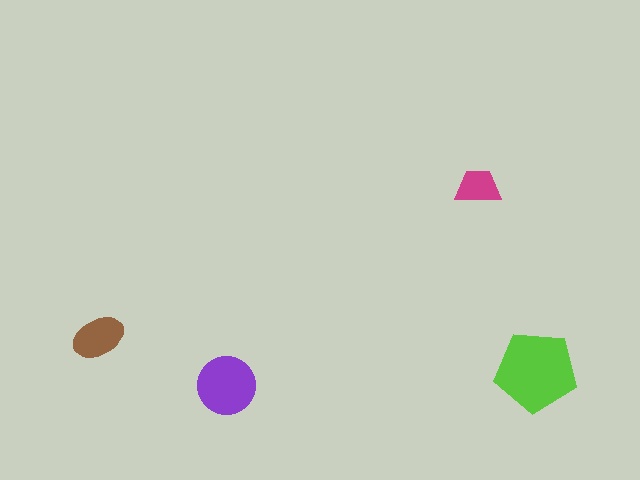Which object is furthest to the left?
The brown ellipse is leftmost.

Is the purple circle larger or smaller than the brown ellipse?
Larger.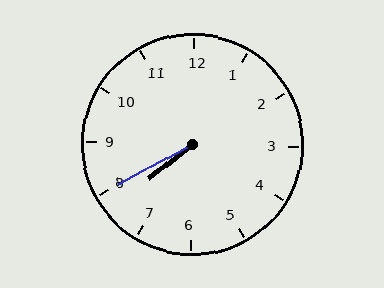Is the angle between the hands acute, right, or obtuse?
It is acute.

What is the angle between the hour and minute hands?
Approximately 10 degrees.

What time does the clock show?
7:40.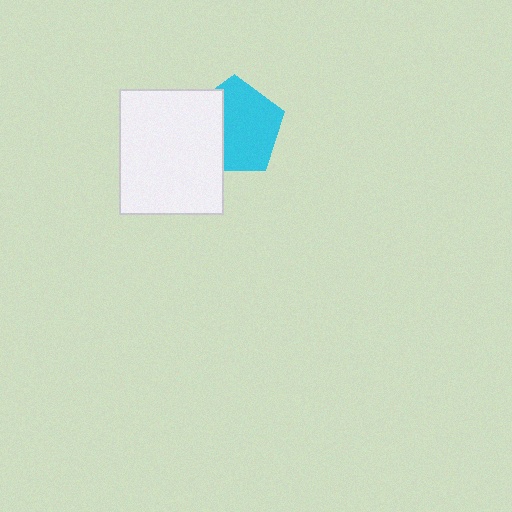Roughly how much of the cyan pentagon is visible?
About half of it is visible (roughly 65%).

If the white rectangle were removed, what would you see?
You would see the complete cyan pentagon.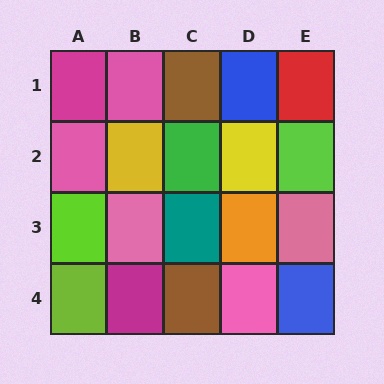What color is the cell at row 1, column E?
Red.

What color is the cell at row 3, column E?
Pink.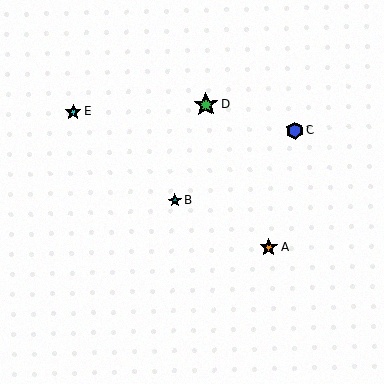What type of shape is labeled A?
Shape A is an orange star.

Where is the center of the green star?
The center of the green star is at (206, 104).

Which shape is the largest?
The green star (labeled D) is the largest.